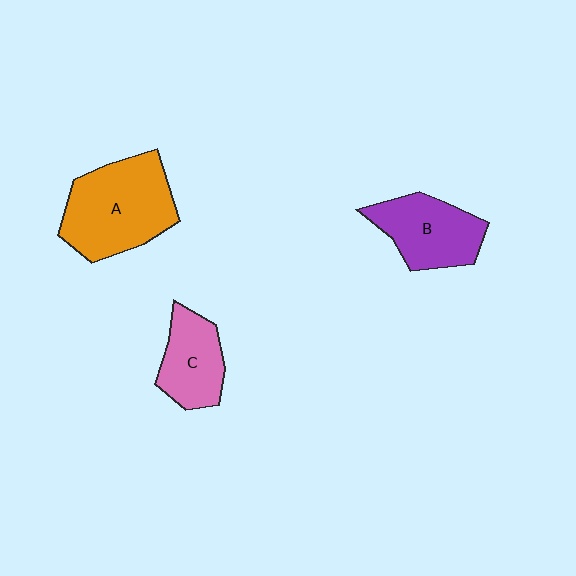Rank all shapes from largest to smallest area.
From largest to smallest: A (orange), B (purple), C (pink).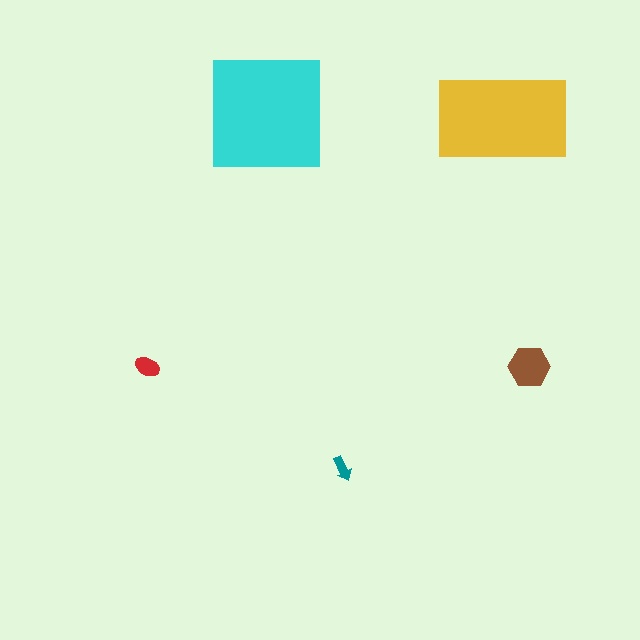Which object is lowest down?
The teal arrow is bottommost.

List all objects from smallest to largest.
The teal arrow, the red ellipse, the brown hexagon, the yellow rectangle, the cyan square.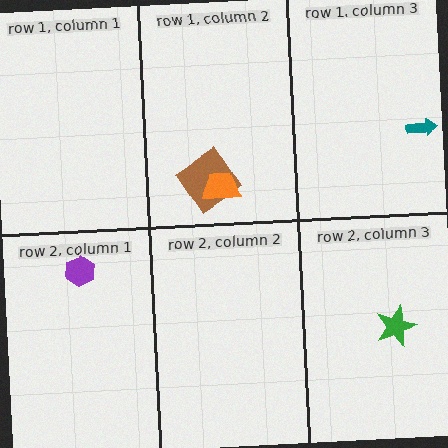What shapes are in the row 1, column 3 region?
The teal arrow.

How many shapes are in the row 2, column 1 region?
1.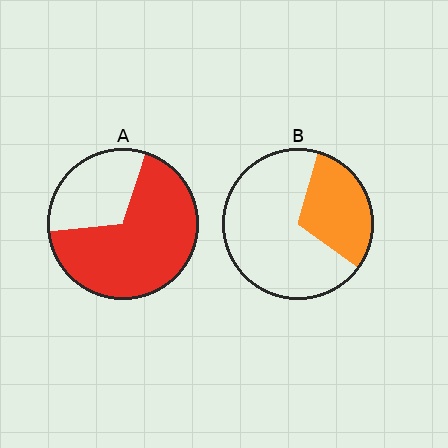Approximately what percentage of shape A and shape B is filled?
A is approximately 70% and B is approximately 30%.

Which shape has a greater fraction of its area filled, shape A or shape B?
Shape A.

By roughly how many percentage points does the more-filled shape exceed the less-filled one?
By roughly 40 percentage points (A over B).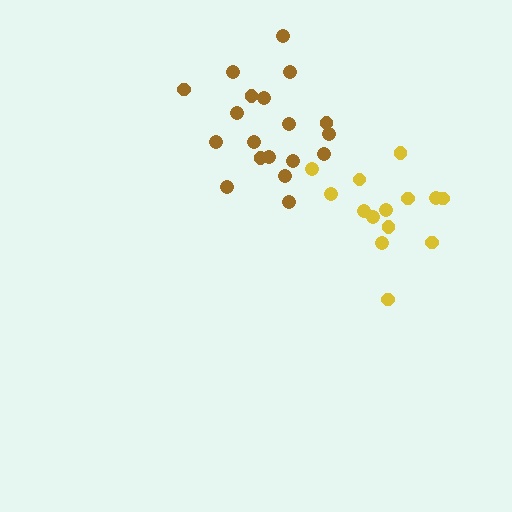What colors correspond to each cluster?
The clusters are colored: yellow, brown.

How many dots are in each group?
Group 1: 14 dots, Group 2: 19 dots (33 total).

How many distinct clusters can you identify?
There are 2 distinct clusters.